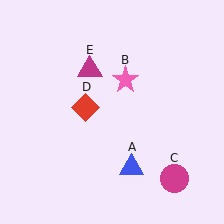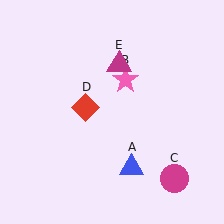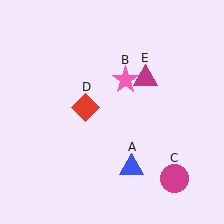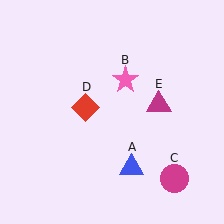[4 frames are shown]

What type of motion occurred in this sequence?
The magenta triangle (object E) rotated clockwise around the center of the scene.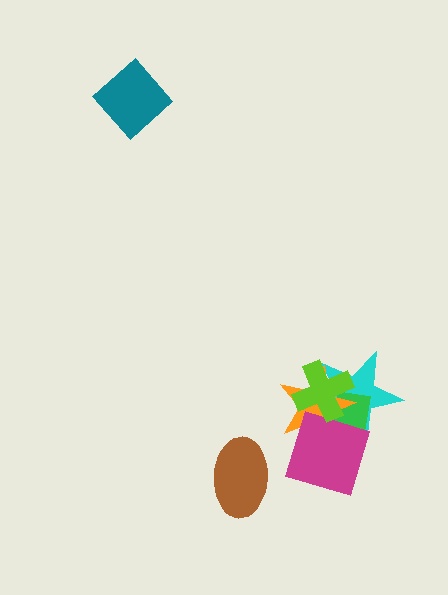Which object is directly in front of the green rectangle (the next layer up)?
The orange star is directly in front of the green rectangle.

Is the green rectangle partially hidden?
Yes, it is partially covered by another shape.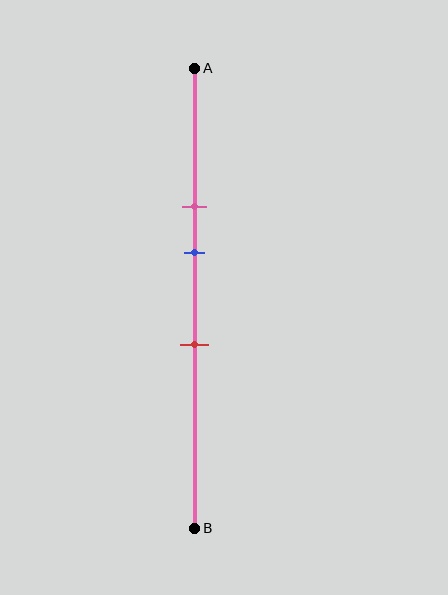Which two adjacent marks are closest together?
The pink and blue marks are the closest adjacent pair.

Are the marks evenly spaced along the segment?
Yes, the marks are approximately evenly spaced.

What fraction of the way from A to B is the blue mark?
The blue mark is approximately 40% (0.4) of the way from A to B.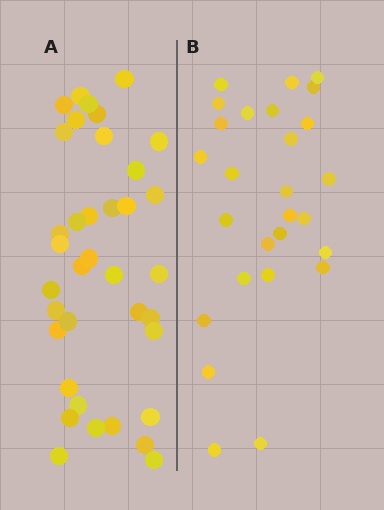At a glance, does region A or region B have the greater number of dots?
Region A (the left region) has more dots.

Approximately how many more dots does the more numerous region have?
Region A has roughly 10 or so more dots than region B.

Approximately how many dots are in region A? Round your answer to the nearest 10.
About 40 dots. (The exact count is 37, which rounds to 40.)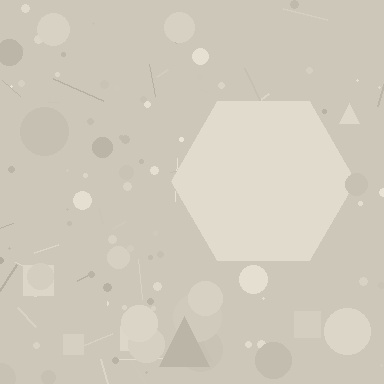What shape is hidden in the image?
A hexagon is hidden in the image.